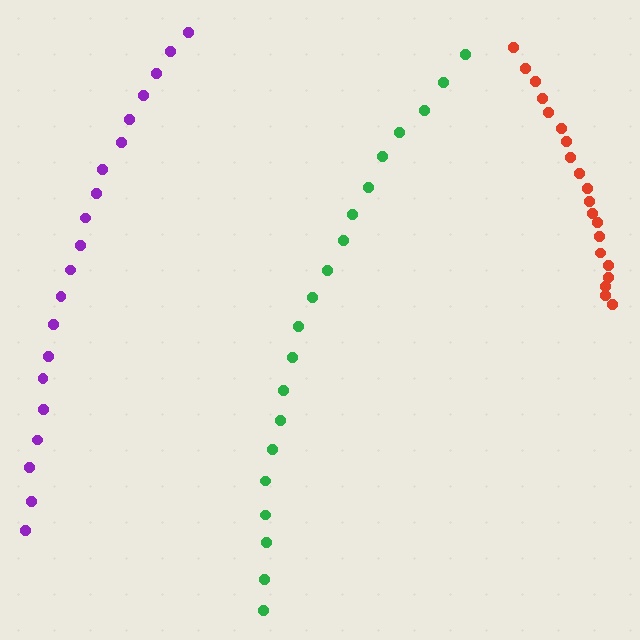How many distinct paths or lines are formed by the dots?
There are 3 distinct paths.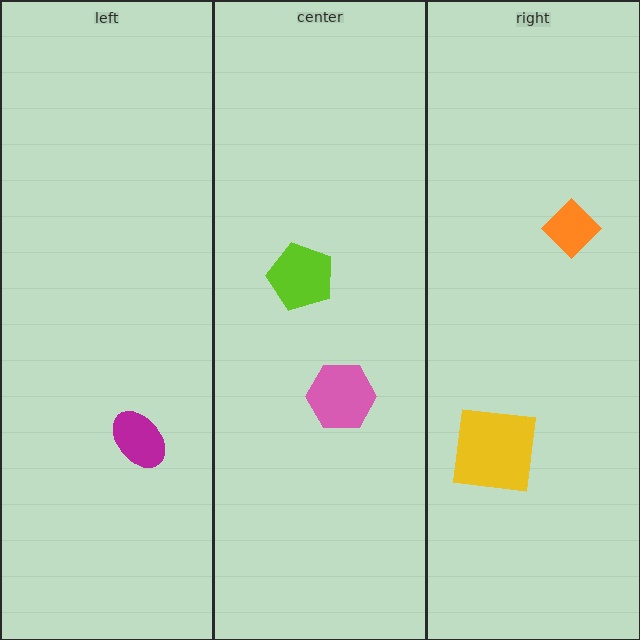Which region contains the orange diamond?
The right region.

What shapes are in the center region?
The lime pentagon, the pink hexagon.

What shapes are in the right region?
The yellow square, the orange diamond.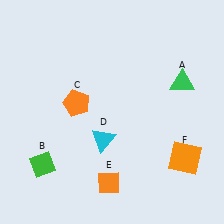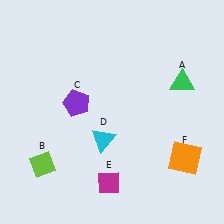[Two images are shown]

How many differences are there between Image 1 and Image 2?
There are 3 differences between the two images.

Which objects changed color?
B changed from green to lime. C changed from orange to purple. E changed from orange to magenta.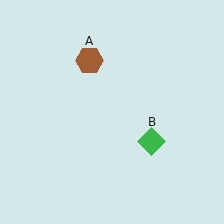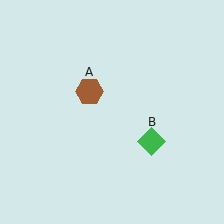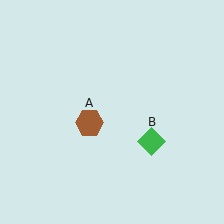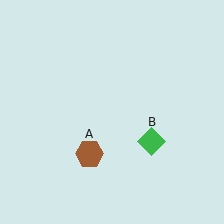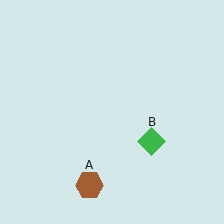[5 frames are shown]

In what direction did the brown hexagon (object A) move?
The brown hexagon (object A) moved down.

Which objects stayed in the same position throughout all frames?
Green diamond (object B) remained stationary.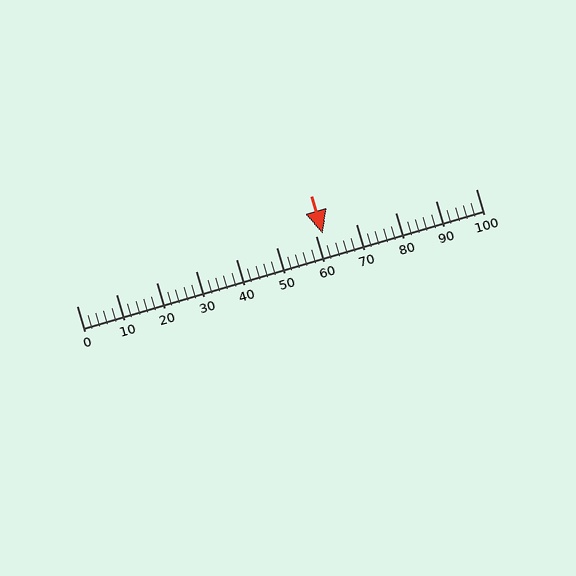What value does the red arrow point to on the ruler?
The red arrow points to approximately 62.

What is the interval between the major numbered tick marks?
The major tick marks are spaced 10 units apart.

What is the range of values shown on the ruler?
The ruler shows values from 0 to 100.